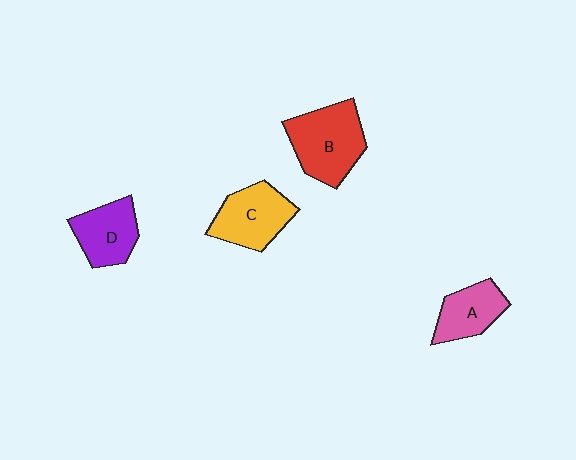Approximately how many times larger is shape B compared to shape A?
Approximately 1.5 times.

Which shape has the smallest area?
Shape A (pink).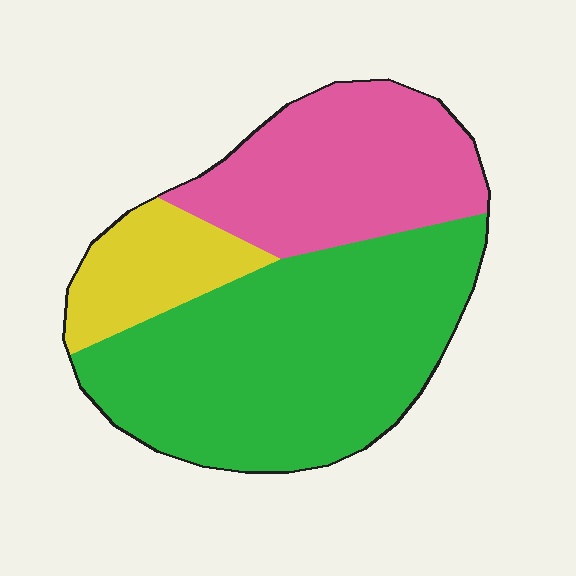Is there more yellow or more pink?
Pink.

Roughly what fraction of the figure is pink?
Pink covers about 30% of the figure.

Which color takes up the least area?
Yellow, at roughly 15%.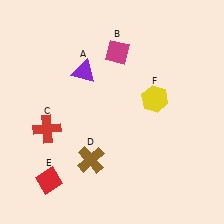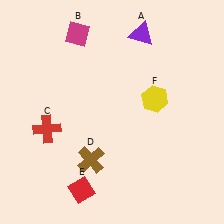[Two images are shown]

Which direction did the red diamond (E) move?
The red diamond (E) moved right.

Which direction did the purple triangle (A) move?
The purple triangle (A) moved right.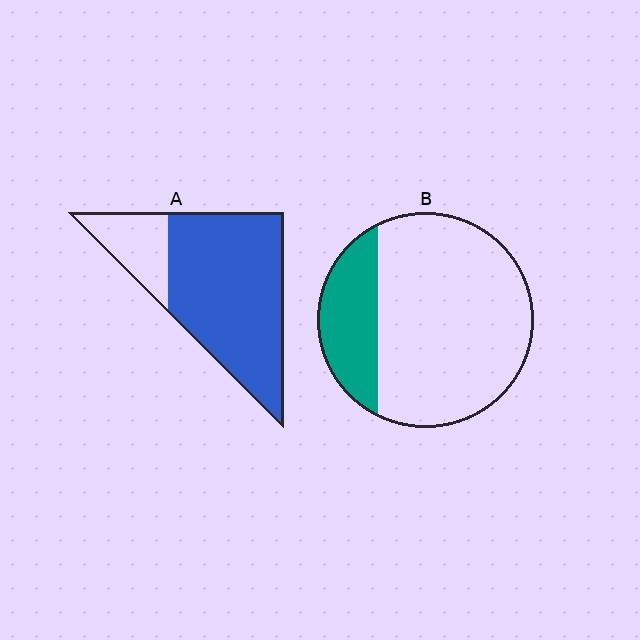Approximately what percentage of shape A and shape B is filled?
A is approximately 80% and B is approximately 25%.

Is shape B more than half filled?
No.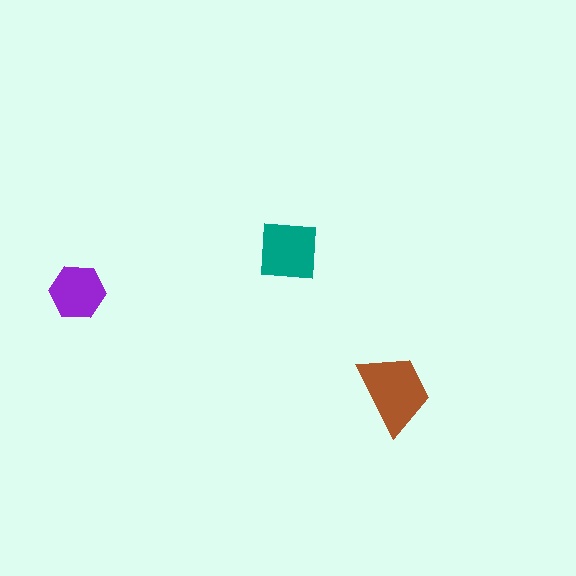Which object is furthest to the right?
The brown trapezoid is rightmost.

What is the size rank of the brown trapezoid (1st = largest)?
1st.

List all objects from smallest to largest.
The purple hexagon, the teal square, the brown trapezoid.